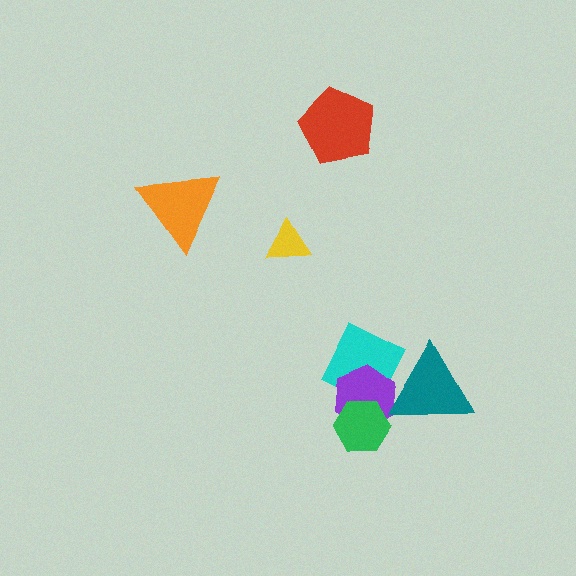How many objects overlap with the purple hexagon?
3 objects overlap with the purple hexagon.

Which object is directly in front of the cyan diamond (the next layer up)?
The purple hexagon is directly in front of the cyan diamond.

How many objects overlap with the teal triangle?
2 objects overlap with the teal triangle.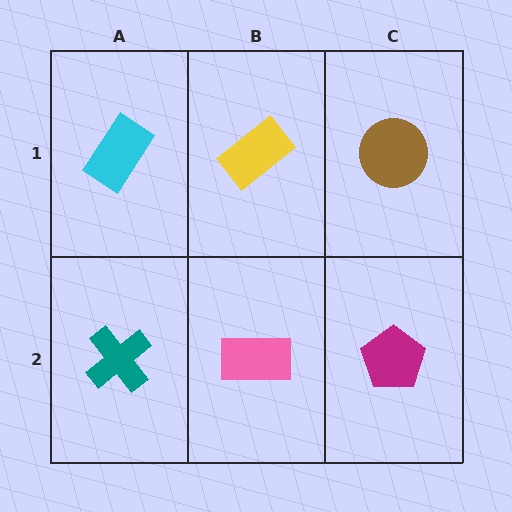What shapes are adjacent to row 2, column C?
A brown circle (row 1, column C), a pink rectangle (row 2, column B).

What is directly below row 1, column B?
A pink rectangle.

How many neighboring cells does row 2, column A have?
2.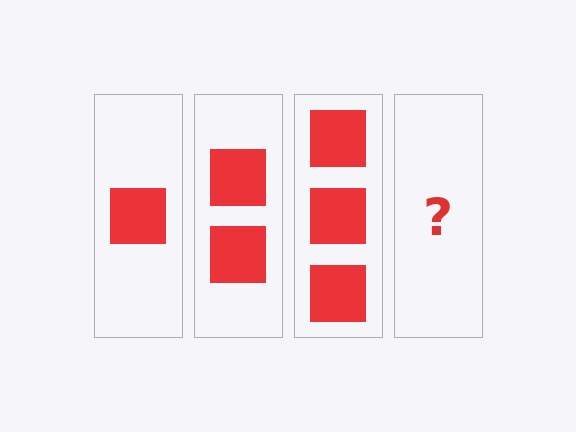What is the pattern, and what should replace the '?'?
The pattern is that each step adds one more square. The '?' should be 4 squares.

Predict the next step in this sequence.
The next step is 4 squares.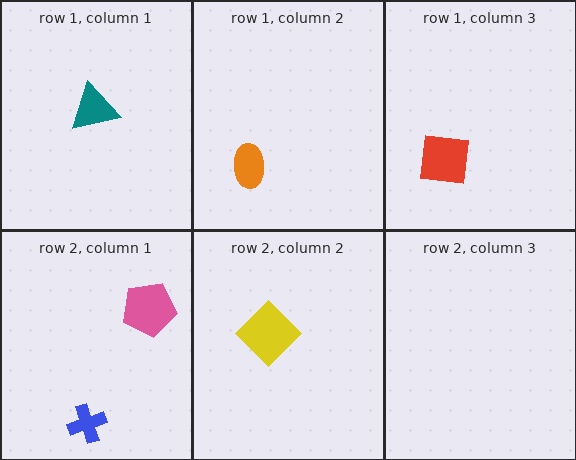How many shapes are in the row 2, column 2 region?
1.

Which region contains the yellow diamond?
The row 2, column 2 region.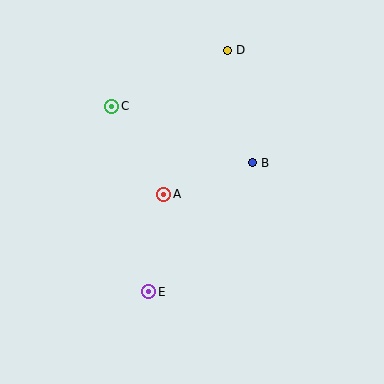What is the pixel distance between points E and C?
The distance between E and C is 190 pixels.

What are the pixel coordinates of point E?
Point E is at (149, 292).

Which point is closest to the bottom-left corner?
Point E is closest to the bottom-left corner.